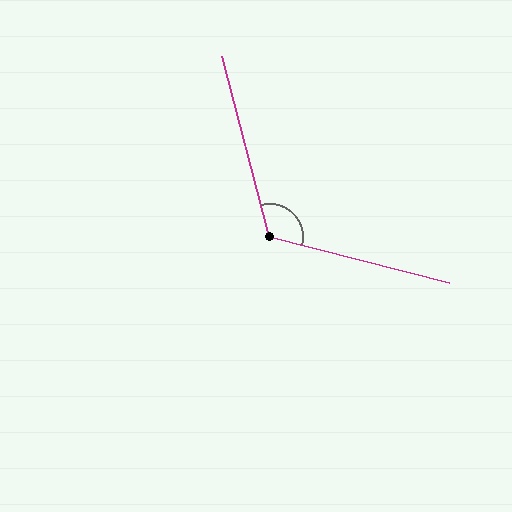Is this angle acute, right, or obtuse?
It is obtuse.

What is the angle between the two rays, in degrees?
Approximately 119 degrees.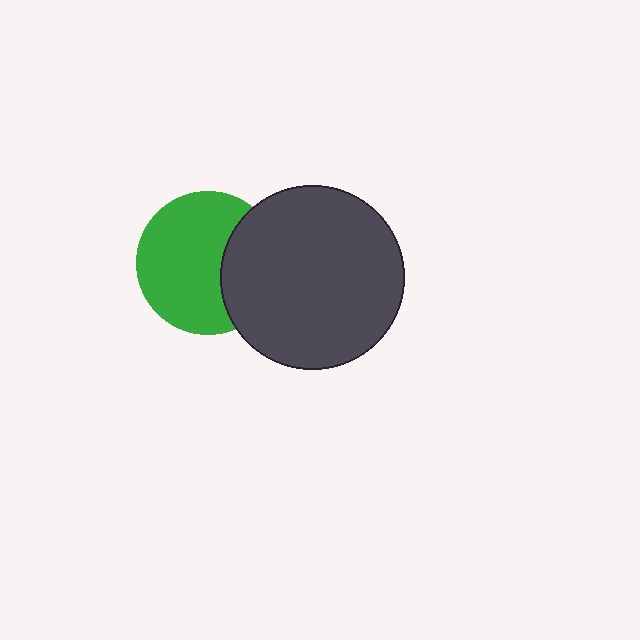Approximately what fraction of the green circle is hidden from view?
Roughly 31% of the green circle is hidden behind the dark gray circle.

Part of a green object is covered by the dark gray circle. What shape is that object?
It is a circle.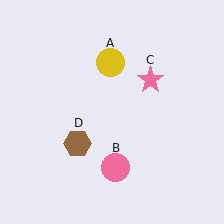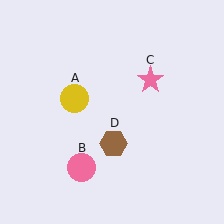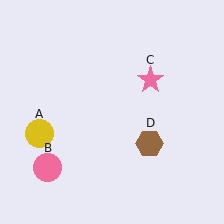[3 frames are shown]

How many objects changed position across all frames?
3 objects changed position: yellow circle (object A), pink circle (object B), brown hexagon (object D).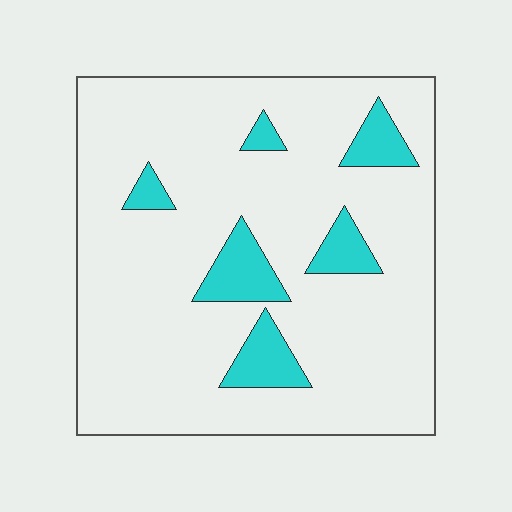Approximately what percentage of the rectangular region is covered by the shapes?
Approximately 15%.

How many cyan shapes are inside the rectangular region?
6.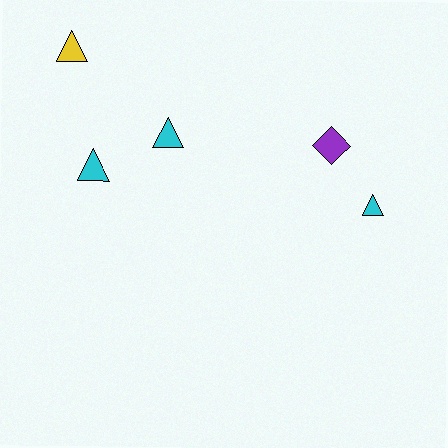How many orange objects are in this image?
There are no orange objects.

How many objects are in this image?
There are 5 objects.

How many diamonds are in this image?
There is 1 diamond.